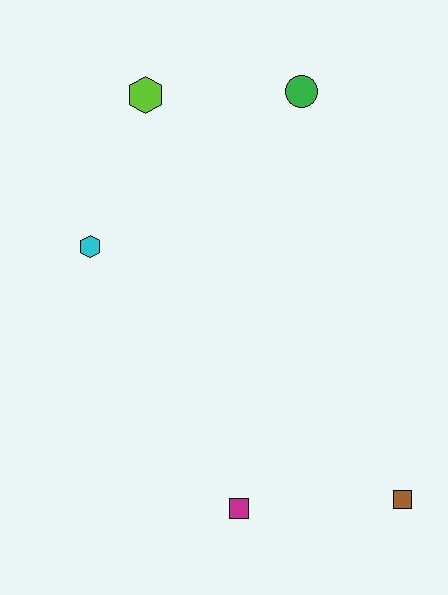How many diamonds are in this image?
There are no diamonds.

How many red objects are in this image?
There are no red objects.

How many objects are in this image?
There are 5 objects.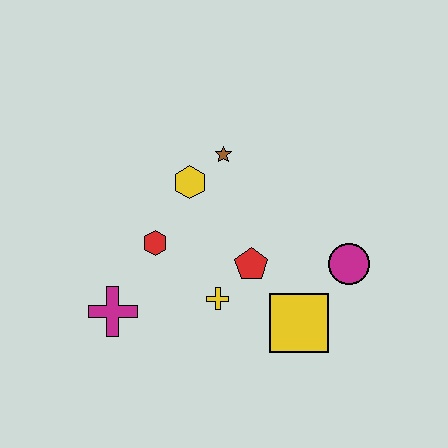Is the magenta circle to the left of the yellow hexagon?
No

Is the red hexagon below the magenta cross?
No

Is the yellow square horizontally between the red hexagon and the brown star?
No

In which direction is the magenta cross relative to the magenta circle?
The magenta cross is to the left of the magenta circle.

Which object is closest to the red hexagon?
The yellow hexagon is closest to the red hexagon.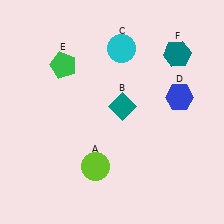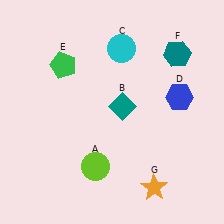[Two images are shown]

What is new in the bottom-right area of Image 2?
An orange star (G) was added in the bottom-right area of Image 2.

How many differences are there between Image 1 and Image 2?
There is 1 difference between the two images.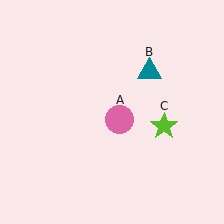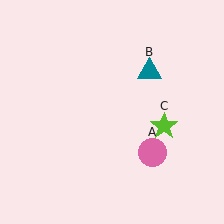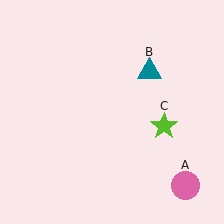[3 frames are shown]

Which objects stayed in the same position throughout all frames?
Teal triangle (object B) and lime star (object C) remained stationary.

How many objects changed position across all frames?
1 object changed position: pink circle (object A).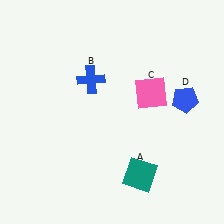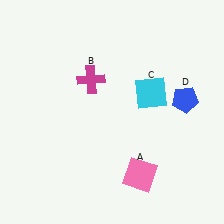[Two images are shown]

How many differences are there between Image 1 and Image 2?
There are 3 differences between the two images.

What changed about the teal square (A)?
In Image 1, A is teal. In Image 2, it changed to pink.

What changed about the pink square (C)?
In Image 1, C is pink. In Image 2, it changed to cyan.